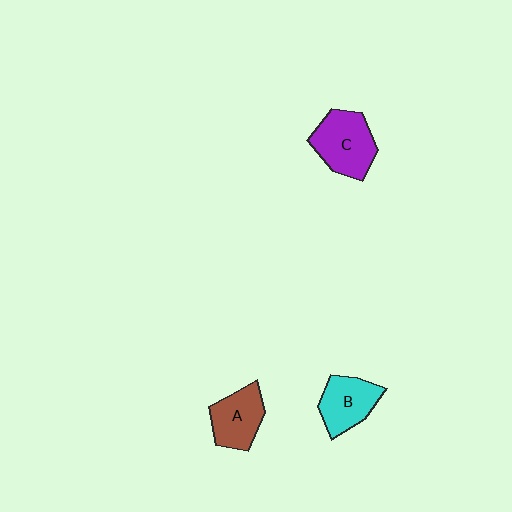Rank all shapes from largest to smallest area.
From largest to smallest: C (purple), B (cyan), A (brown).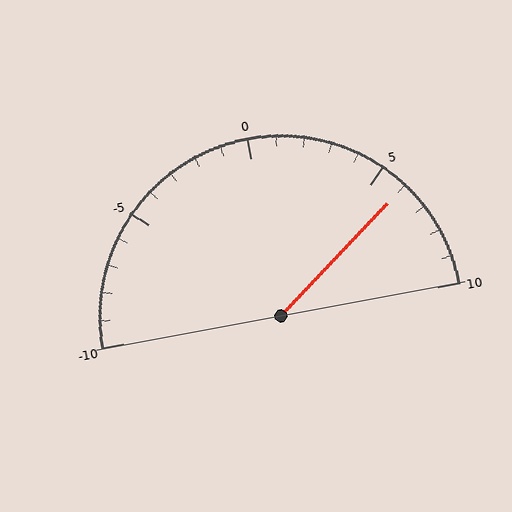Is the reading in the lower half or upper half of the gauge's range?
The reading is in the upper half of the range (-10 to 10).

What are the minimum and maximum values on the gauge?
The gauge ranges from -10 to 10.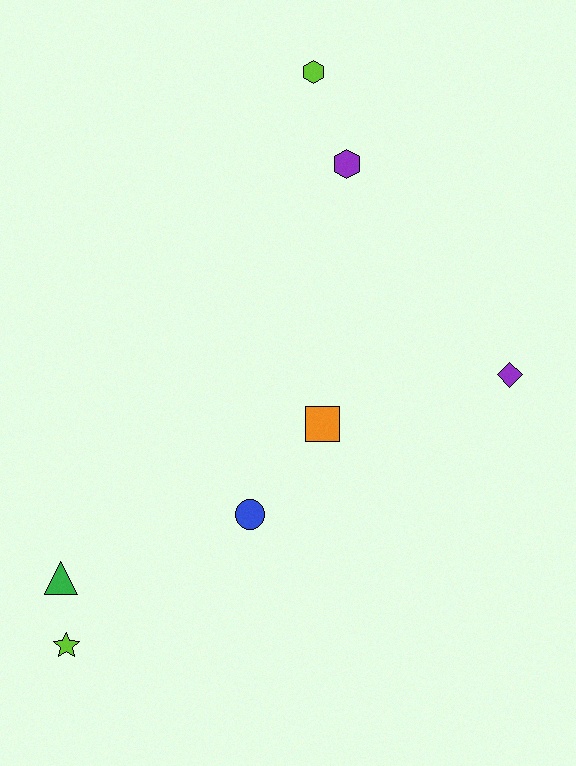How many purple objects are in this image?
There are 2 purple objects.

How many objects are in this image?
There are 7 objects.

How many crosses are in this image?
There are no crosses.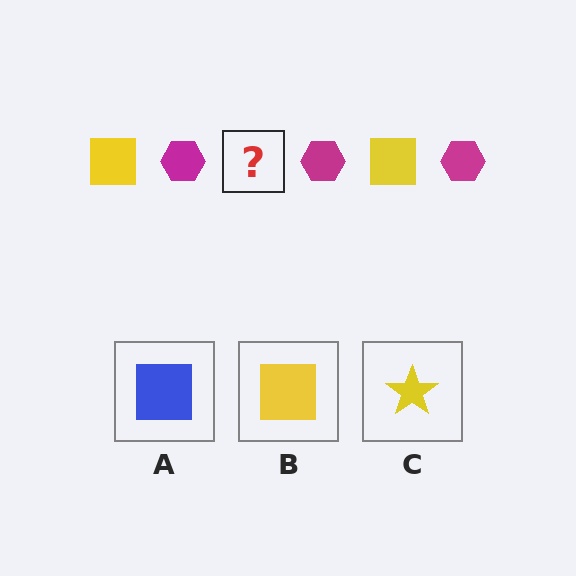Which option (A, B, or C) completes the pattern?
B.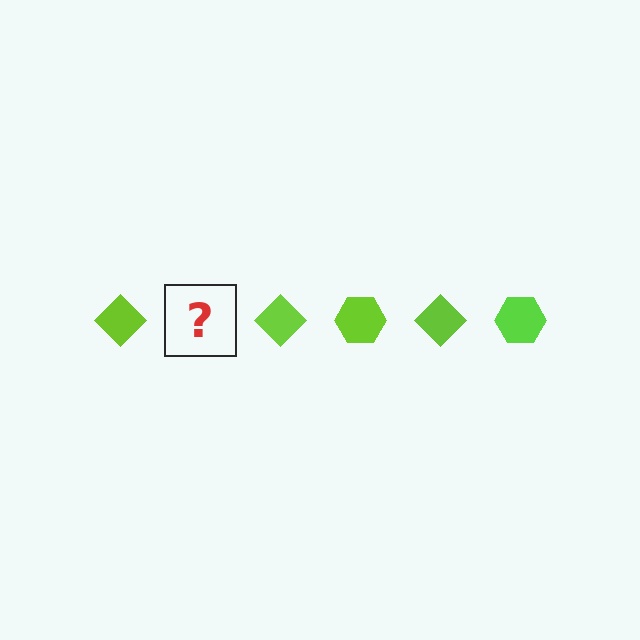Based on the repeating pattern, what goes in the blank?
The blank should be a lime hexagon.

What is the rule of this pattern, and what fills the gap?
The rule is that the pattern cycles through diamond, hexagon shapes in lime. The gap should be filled with a lime hexagon.